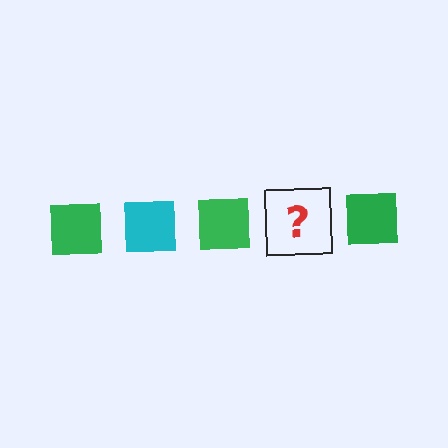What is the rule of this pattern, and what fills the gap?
The rule is that the pattern cycles through green, cyan squares. The gap should be filled with a cyan square.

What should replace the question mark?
The question mark should be replaced with a cyan square.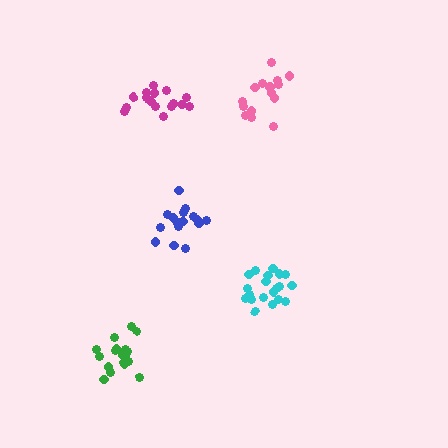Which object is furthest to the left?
The green cluster is leftmost.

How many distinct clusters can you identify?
There are 5 distinct clusters.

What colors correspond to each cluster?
The clusters are colored: cyan, pink, green, magenta, blue.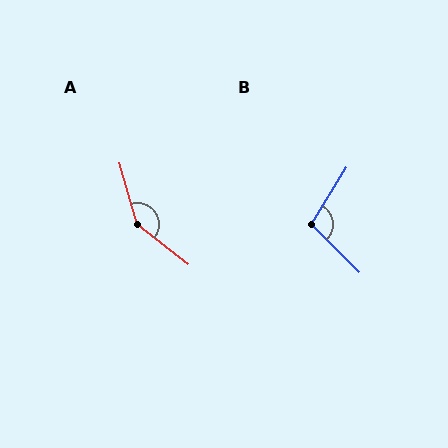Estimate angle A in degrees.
Approximately 144 degrees.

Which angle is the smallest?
B, at approximately 104 degrees.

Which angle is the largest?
A, at approximately 144 degrees.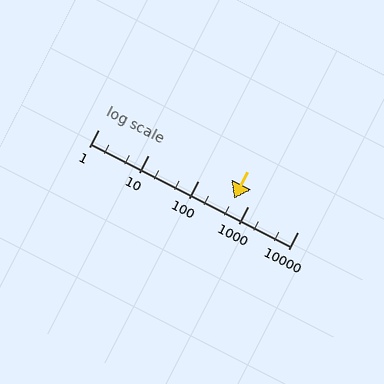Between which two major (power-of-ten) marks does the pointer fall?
The pointer is between 100 and 1000.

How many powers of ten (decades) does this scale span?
The scale spans 4 decades, from 1 to 10000.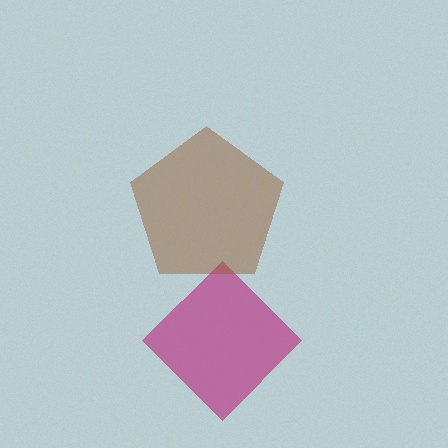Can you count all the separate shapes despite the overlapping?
Yes, there are 2 separate shapes.